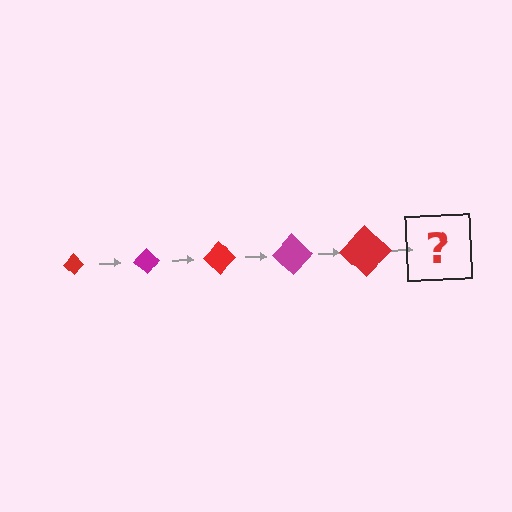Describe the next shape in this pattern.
It should be a magenta diamond, larger than the previous one.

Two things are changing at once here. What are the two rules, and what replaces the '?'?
The two rules are that the diamond grows larger each step and the color cycles through red and magenta. The '?' should be a magenta diamond, larger than the previous one.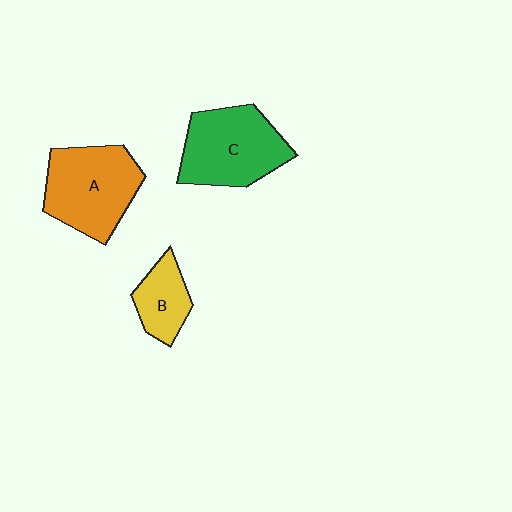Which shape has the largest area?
Shape A (orange).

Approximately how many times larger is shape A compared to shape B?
Approximately 2.0 times.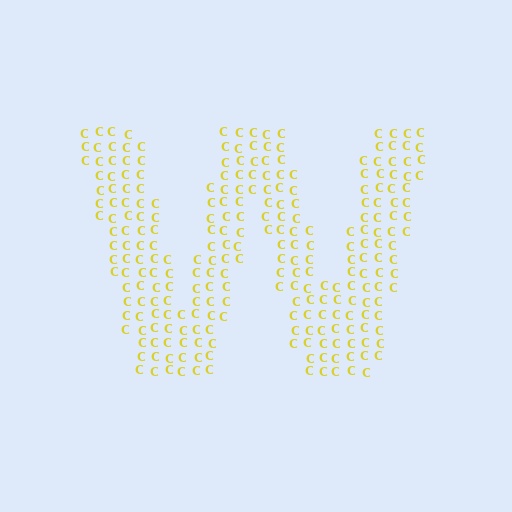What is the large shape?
The large shape is the letter W.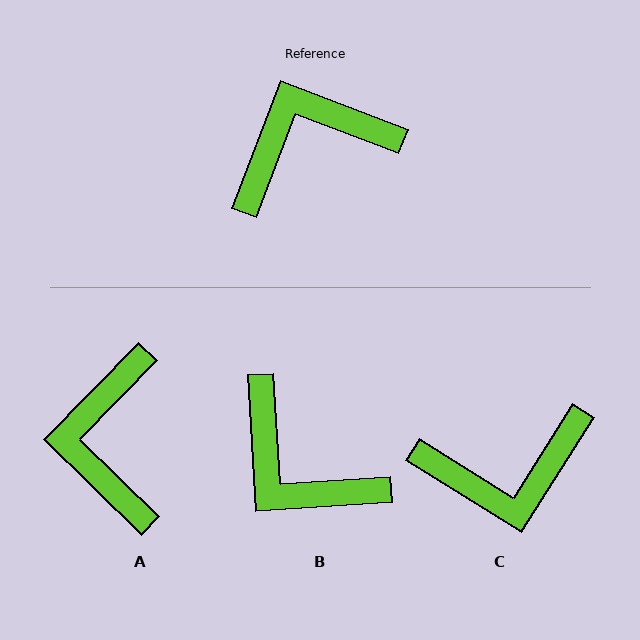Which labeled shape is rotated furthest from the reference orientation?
C, about 169 degrees away.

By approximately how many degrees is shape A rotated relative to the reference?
Approximately 67 degrees counter-clockwise.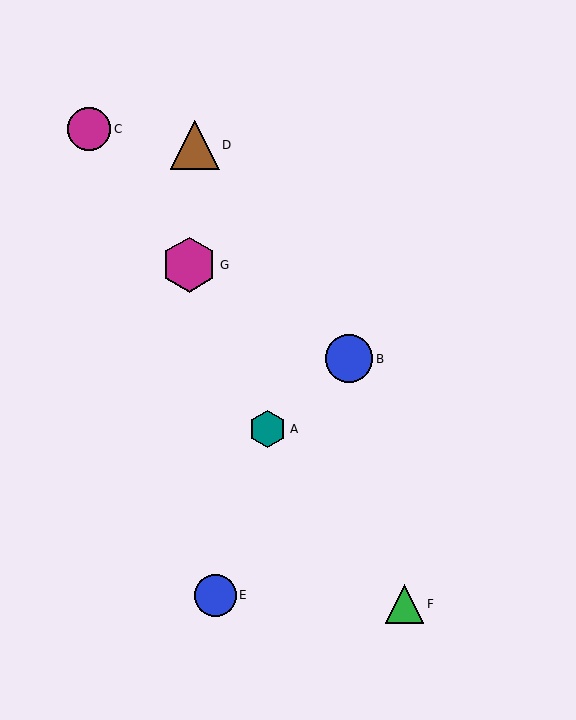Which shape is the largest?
The magenta hexagon (labeled G) is the largest.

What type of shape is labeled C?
Shape C is a magenta circle.